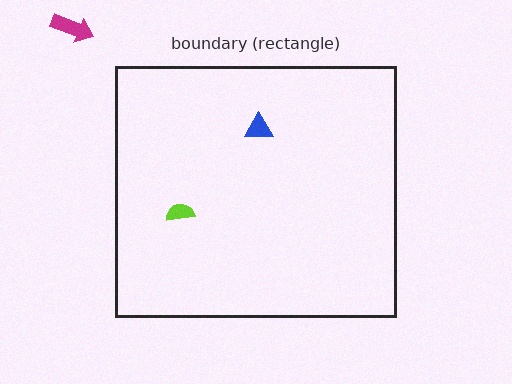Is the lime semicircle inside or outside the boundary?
Inside.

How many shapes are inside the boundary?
2 inside, 1 outside.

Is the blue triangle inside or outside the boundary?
Inside.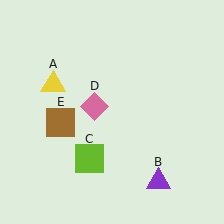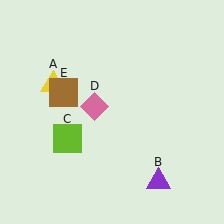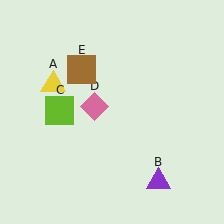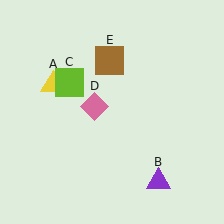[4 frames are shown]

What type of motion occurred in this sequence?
The lime square (object C), brown square (object E) rotated clockwise around the center of the scene.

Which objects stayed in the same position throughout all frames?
Yellow triangle (object A) and purple triangle (object B) and pink diamond (object D) remained stationary.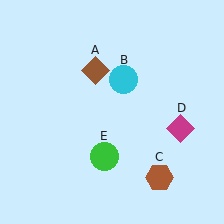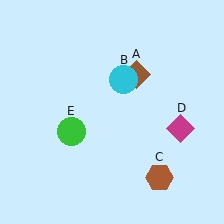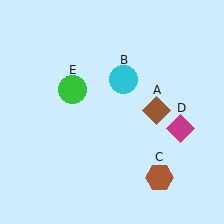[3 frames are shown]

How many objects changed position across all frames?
2 objects changed position: brown diamond (object A), green circle (object E).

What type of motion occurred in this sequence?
The brown diamond (object A), green circle (object E) rotated clockwise around the center of the scene.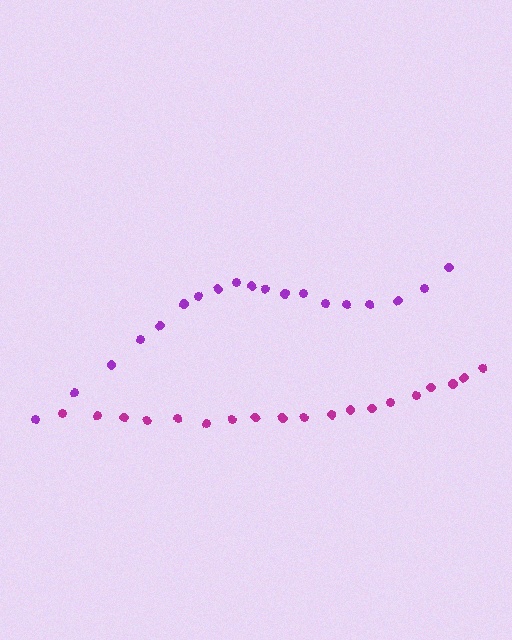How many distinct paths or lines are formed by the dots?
There are 2 distinct paths.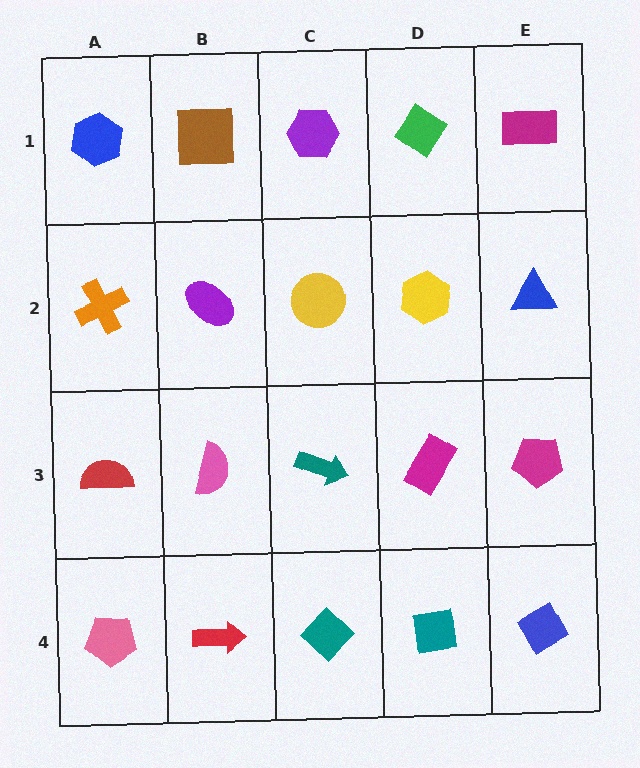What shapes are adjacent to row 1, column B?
A purple ellipse (row 2, column B), a blue hexagon (row 1, column A), a purple hexagon (row 1, column C).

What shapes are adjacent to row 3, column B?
A purple ellipse (row 2, column B), a red arrow (row 4, column B), a red semicircle (row 3, column A), a teal arrow (row 3, column C).